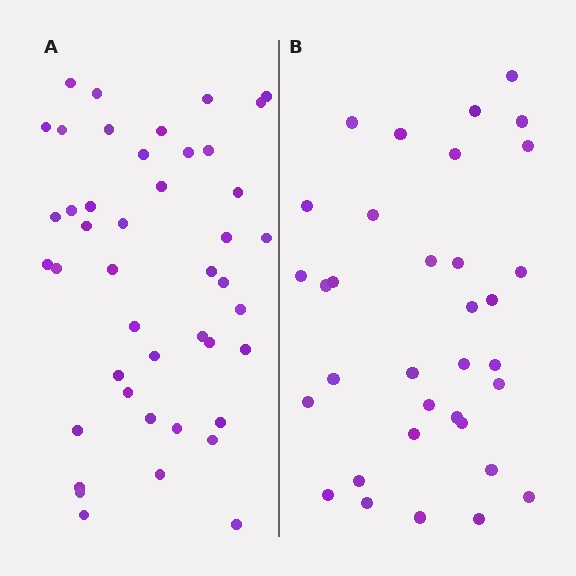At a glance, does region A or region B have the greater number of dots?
Region A (the left region) has more dots.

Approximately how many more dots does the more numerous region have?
Region A has roughly 10 or so more dots than region B.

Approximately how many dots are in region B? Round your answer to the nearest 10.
About 30 dots. (The exact count is 34, which rounds to 30.)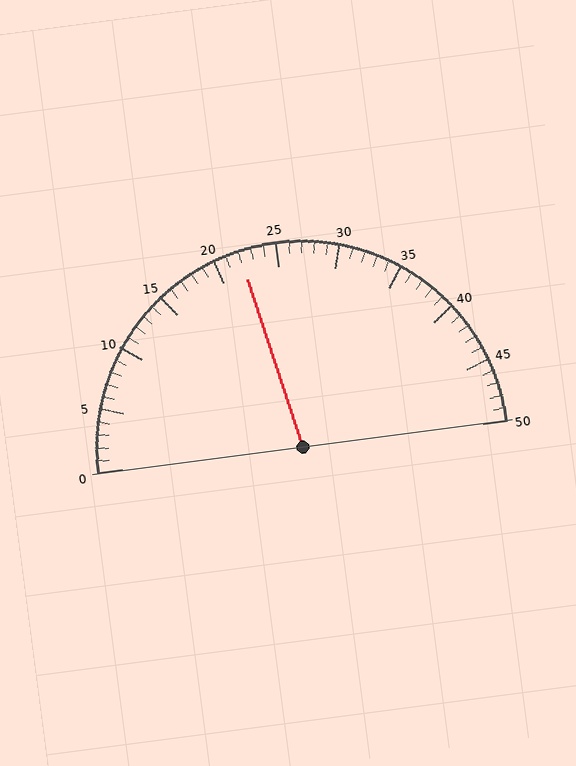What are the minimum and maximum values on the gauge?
The gauge ranges from 0 to 50.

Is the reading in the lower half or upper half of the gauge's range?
The reading is in the lower half of the range (0 to 50).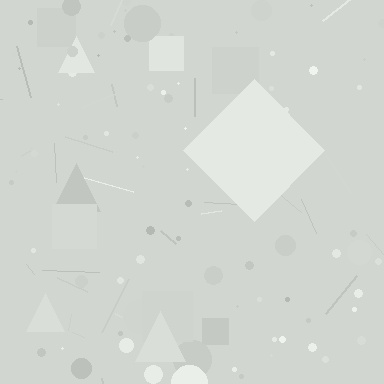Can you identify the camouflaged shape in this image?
The camouflaged shape is a diamond.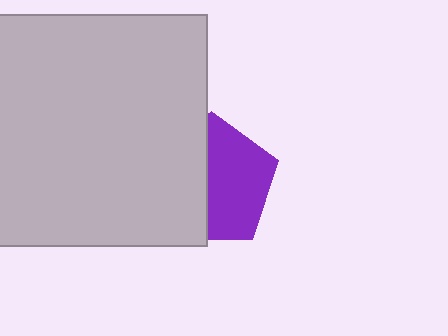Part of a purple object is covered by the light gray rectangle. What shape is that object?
It is a pentagon.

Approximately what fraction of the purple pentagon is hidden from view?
Roughly 46% of the purple pentagon is hidden behind the light gray rectangle.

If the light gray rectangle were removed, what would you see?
You would see the complete purple pentagon.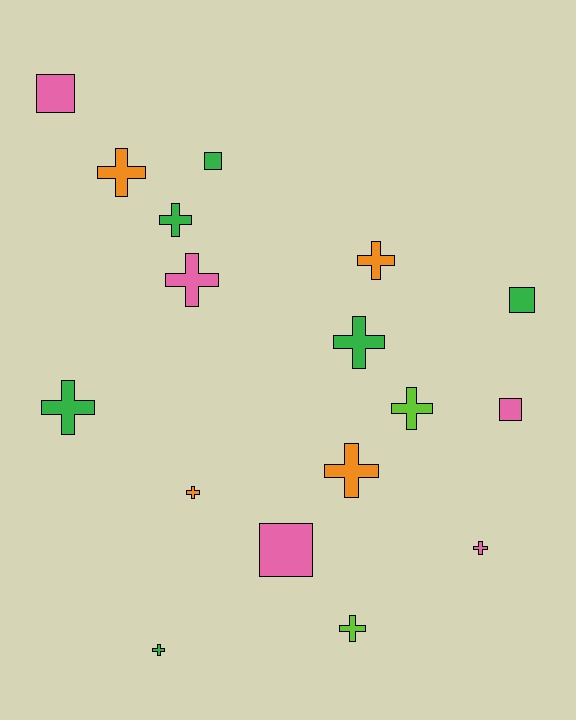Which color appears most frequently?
Green, with 6 objects.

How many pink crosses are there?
There are 2 pink crosses.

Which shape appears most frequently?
Cross, with 12 objects.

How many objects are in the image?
There are 17 objects.